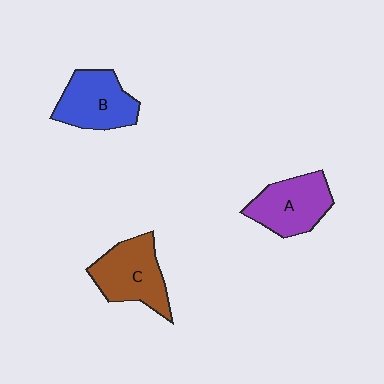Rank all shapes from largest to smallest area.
From largest to smallest: C (brown), B (blue), A (purple).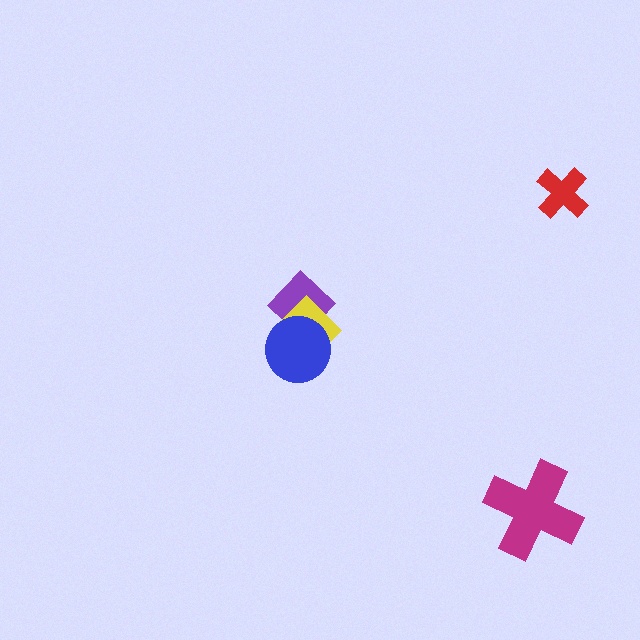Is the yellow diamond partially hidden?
Yes, it is partially covered by another shape.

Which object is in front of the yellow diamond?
The blue circle is in front of the yellow diamond.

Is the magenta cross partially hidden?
No, no other shape covers it.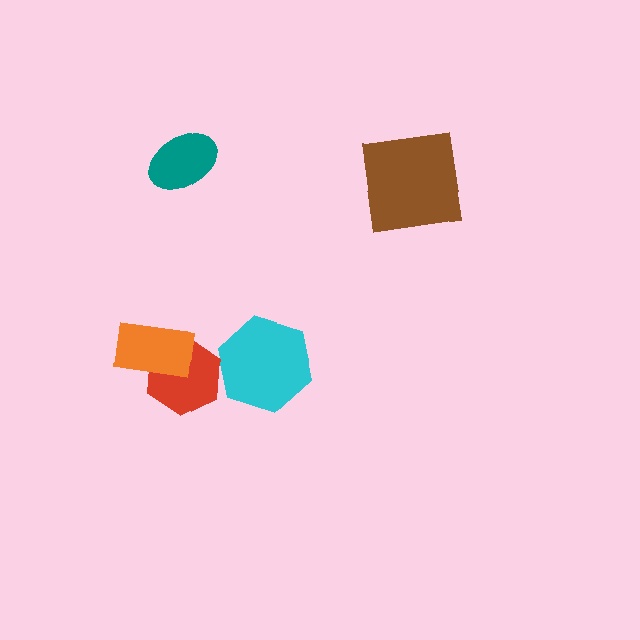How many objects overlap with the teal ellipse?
0 objects overlap with the teal ellipse.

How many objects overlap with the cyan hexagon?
0 objects overlap with the cyan hexagon.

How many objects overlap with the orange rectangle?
1 object overlaps with the orange rectangle.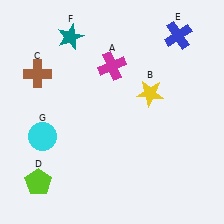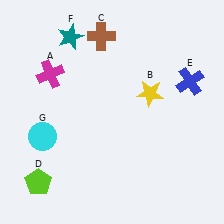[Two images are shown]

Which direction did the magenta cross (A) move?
The magenta cross (A) moved left.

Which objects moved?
The objects that moved are: the magenta cross (A), the brown cross (C), the blue cross (E).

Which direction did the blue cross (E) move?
The blue cross (E) moved down.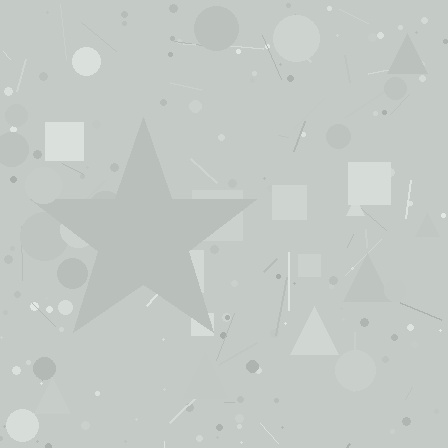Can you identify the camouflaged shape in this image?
The camouflaged shape is a star.